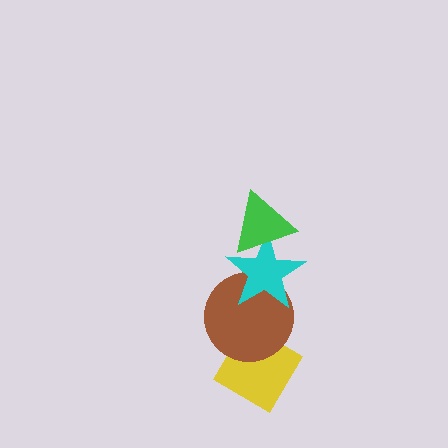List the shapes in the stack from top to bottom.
From top to bottom: the green triangle, the cyan star, the brown circle, the yellow diamond.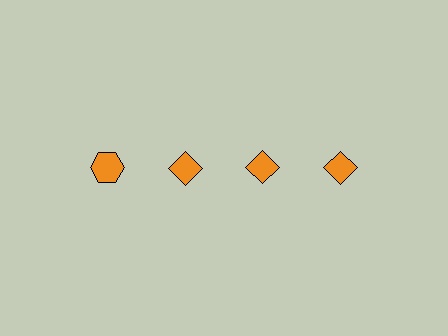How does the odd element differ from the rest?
It has a different shape: hexagon instead of diamond.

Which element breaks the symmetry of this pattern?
The orange hexagon in the top row, leftmost column breaks the symmetry. All other shapes are orange diamonds.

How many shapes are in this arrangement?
There are 4 shapes arranged in a grid pattern.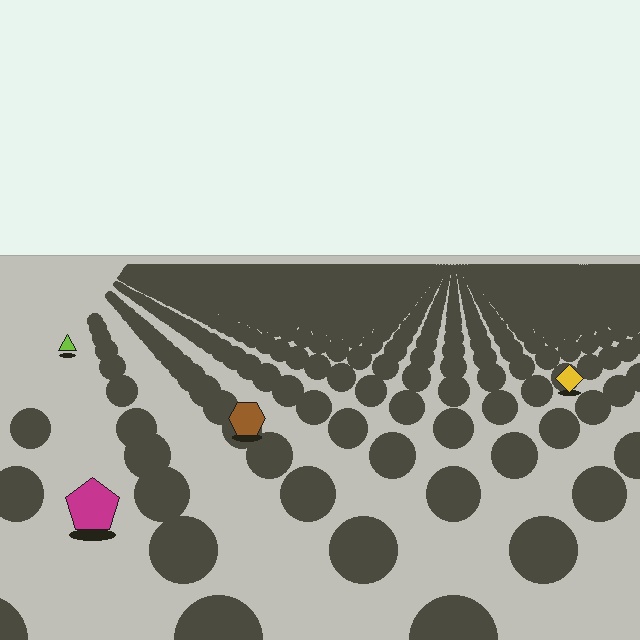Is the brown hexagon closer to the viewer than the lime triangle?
Yes. The brown hexagon is closer — you can tell from the texture gradient: the ground texture is coarser near it.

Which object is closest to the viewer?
The magenta pentagon is closest. The texture marks near it are larger and more spread out.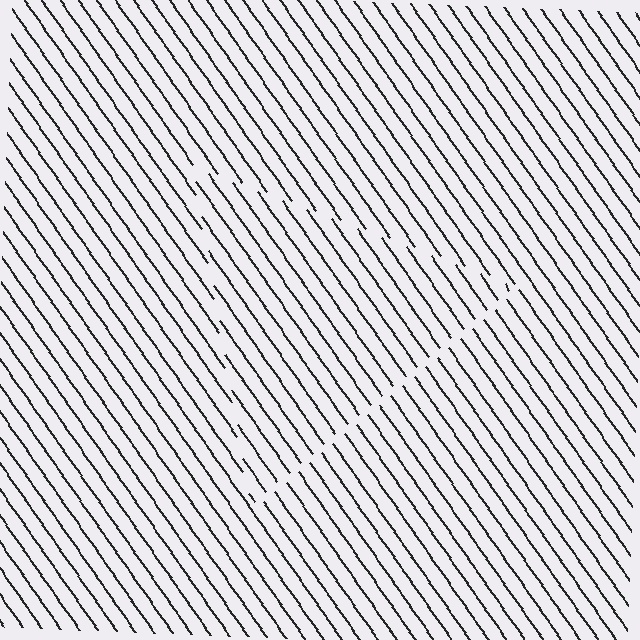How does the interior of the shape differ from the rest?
The interior of the shape contains the same grating, shifted by half a period — the contour is defined by the phase discontinuity where line-ends from the inner and outer gratings abut.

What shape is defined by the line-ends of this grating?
An illusory triangle. The interior of the shape contains the same grating, shifted by half a period — the contour is defined by the phase discontinuity where line-ends from the inner and outer gratings abut.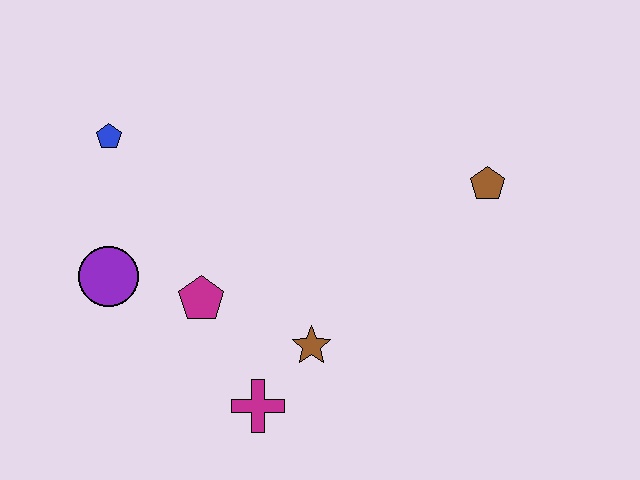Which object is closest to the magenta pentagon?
The purple circle is closest to the magenta pentagon.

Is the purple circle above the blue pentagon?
No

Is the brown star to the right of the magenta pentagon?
Yes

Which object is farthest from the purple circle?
The brown pentagon is farthest from the purple circle.